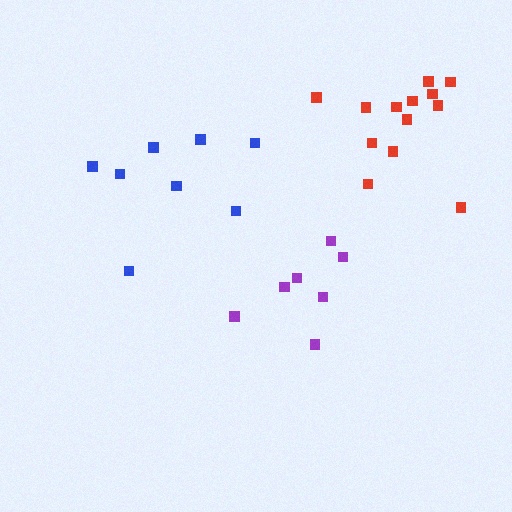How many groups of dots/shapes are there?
There are 3 groups.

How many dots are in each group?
Group 1: 7 dots, Group 2: 8 dots, Group 3: 13 dots (28 total).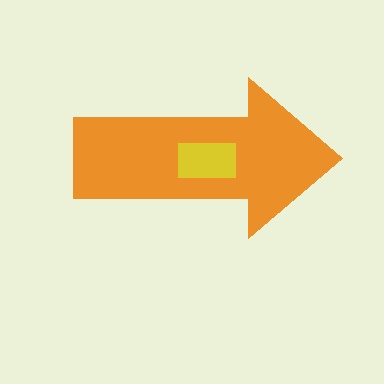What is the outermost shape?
The orange arrow.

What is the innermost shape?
The yellow rectangle.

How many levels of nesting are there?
2.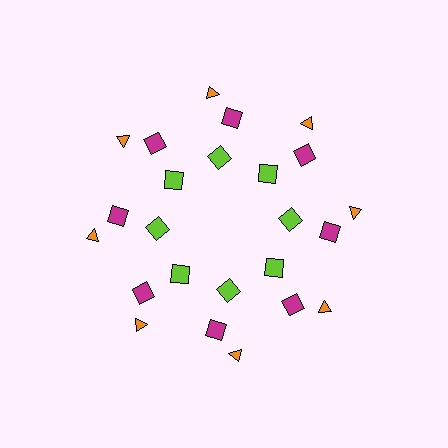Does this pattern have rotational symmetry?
Yes, this pattern has 8-fold rotational symmetry. It looks the same after rotating 45 degrees around the center.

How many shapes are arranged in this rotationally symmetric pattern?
There are 24 shapes, arranged in 8 groups of 3.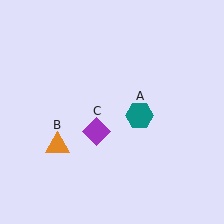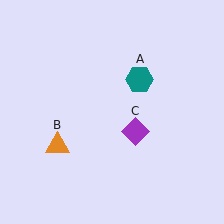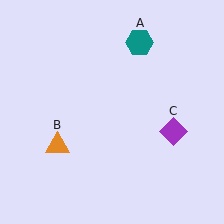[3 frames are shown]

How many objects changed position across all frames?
2 objects changed position: teal hexagon (object A), purple diamond (object C).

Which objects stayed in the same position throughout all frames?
Orange triangle (object B) remained stationary.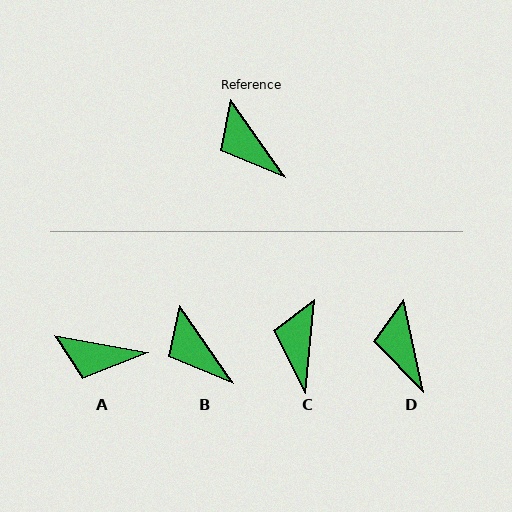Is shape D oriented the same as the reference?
No, it is off by about 23 degrees.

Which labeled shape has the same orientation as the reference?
B.